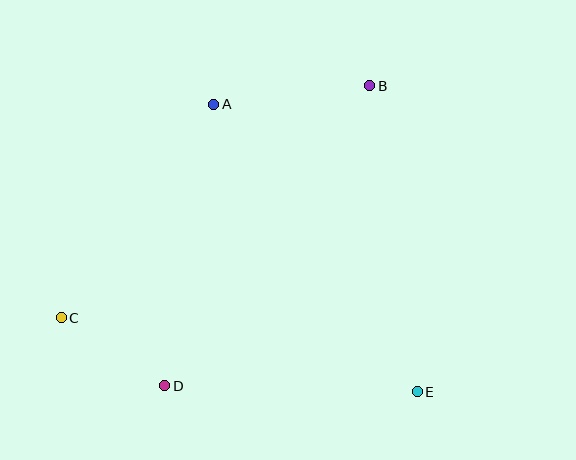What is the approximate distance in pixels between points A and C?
The distance between A and C is approximately 262 pixels.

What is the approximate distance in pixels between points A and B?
The distance between A and B is approximately 158 pixels.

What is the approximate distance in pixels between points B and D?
The distance between B and D is approximately 363 pixels.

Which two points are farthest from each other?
Points B and C are farthest from each other.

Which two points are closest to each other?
Points C and D are closest to each other.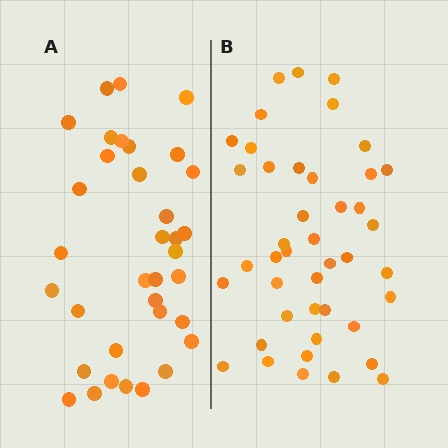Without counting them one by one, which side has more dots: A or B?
Region B (the right region) has more dots.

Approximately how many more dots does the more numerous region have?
Region B has roughly 8 or so more dots than region A.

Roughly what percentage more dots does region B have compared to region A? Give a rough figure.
About 25% more.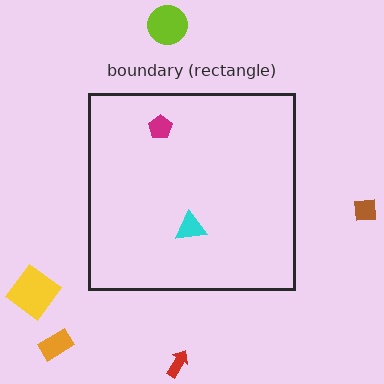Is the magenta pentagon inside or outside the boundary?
Inside.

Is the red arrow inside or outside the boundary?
Outside.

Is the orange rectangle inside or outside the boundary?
Outside.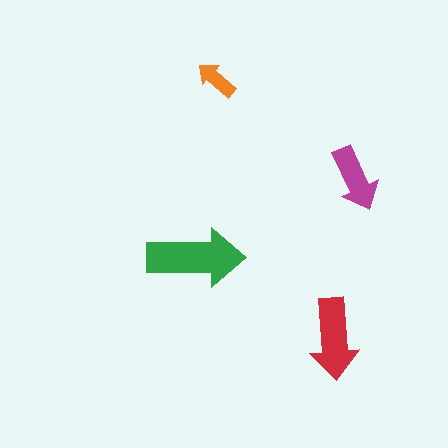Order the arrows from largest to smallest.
the green one, the red one, the magenta one, the orange one.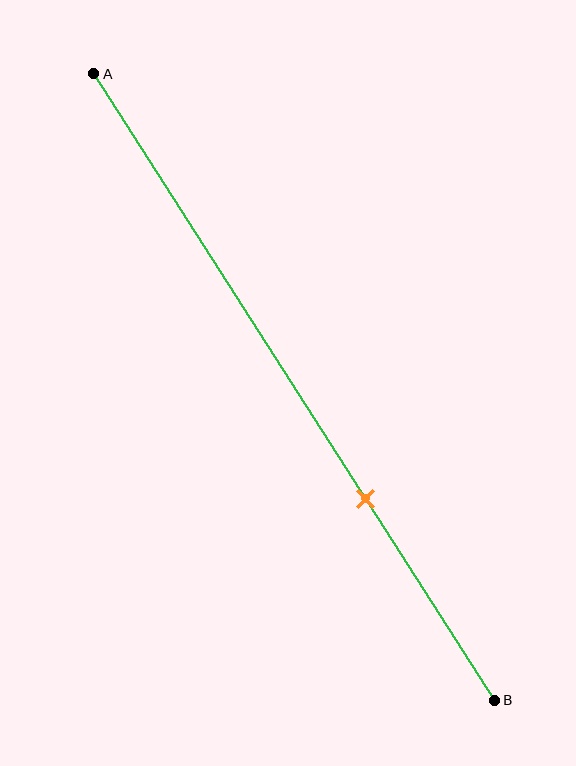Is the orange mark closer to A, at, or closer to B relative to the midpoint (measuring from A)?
The orange mark is closer to point B than the midpoint of segment AB.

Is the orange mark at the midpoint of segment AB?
No, the mark is at about 70% from A, not at the 50% midpoint.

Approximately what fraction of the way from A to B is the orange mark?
The orange mark is approximately 70% of the way from A to B.